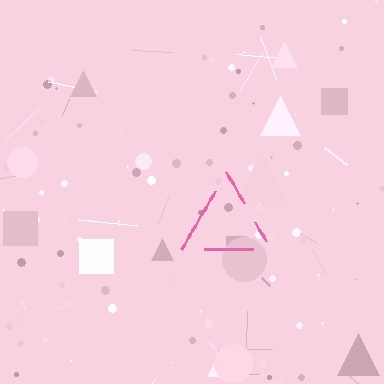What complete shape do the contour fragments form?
The contour fragments form a triangle.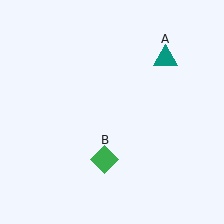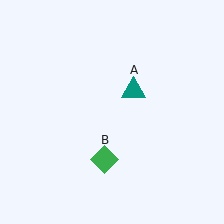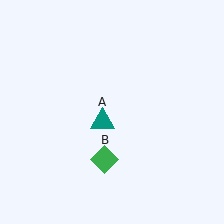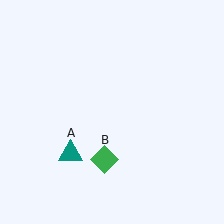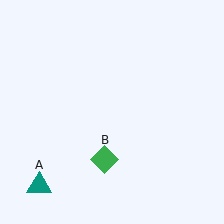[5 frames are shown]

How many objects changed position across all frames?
1 object changed position: teal triangle (object A).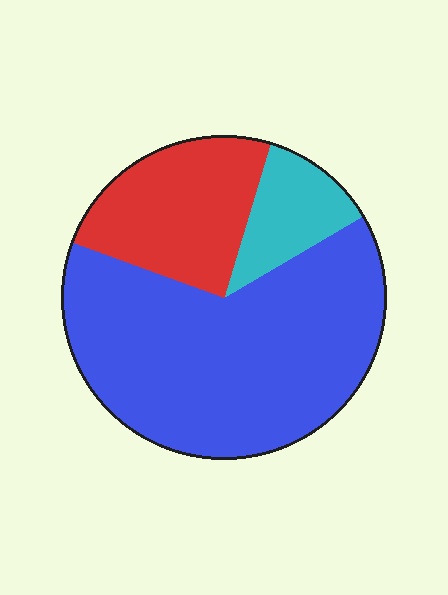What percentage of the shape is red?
Red covers roughly 25% of the shape.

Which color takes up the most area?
Blue, at roughly 65%.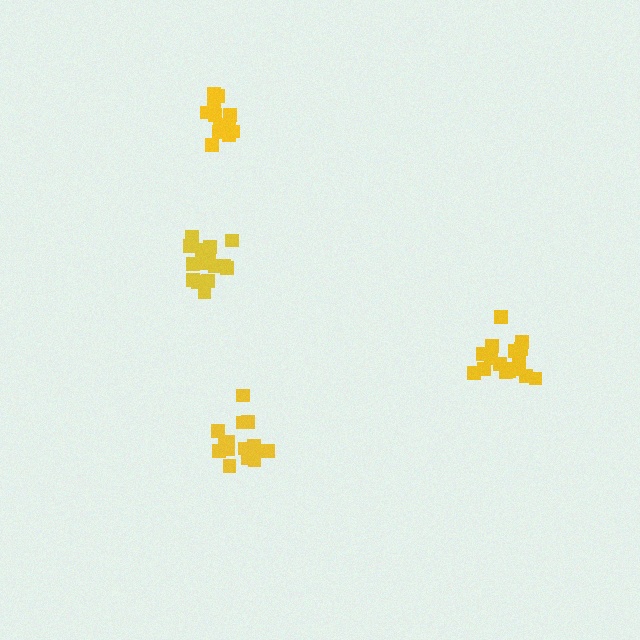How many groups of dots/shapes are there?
There are 4 groups.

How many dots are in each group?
Group 1: 15 dots, Group 2: 16 dots, Group 3: 13 dots, Group 4: 17 dots (61 total).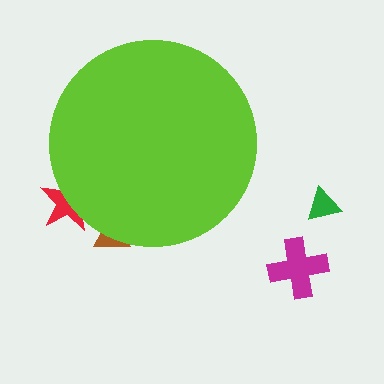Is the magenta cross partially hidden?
No, the magenta cross is fully visible.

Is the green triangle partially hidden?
No, the green triangle is fully visible.